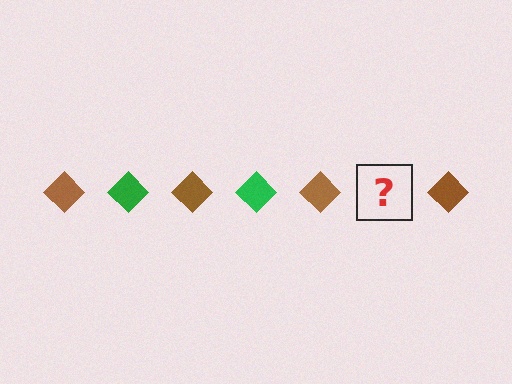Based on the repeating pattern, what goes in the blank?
The blank should be a green diamond.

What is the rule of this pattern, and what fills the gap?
The rule is that the pattern cycles through brown, green diamonds. The gap should be filled with a green diamond.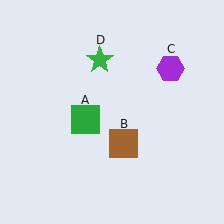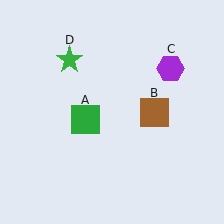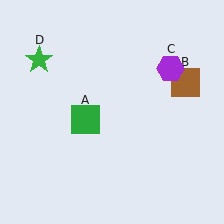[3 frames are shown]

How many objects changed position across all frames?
2 objects changed position: brown square (object B), green star (object D).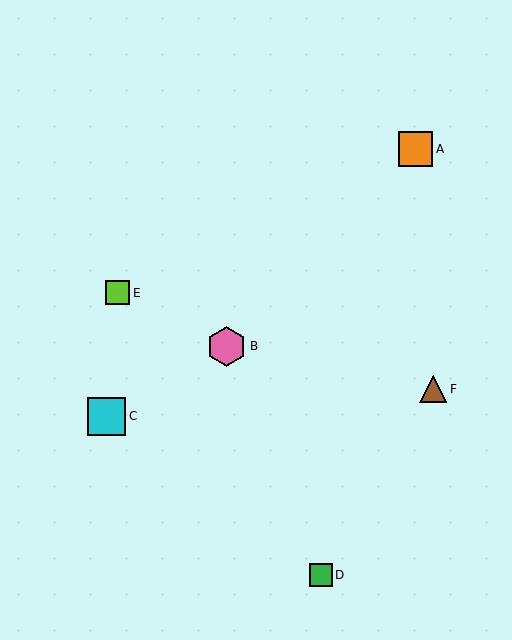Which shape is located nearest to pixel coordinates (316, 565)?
The green square (labeled D) at (321, 575) is nearest to that location.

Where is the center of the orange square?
The center of the orange square is at (416, 149).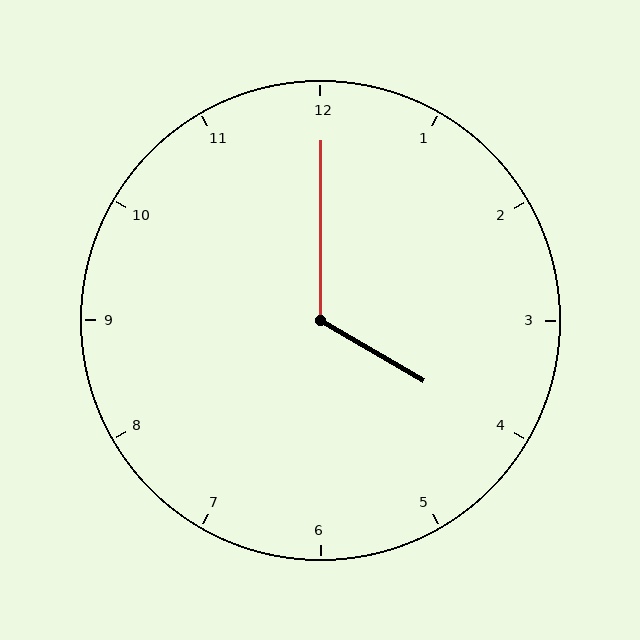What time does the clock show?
4:00.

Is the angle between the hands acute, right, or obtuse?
It is obtuse.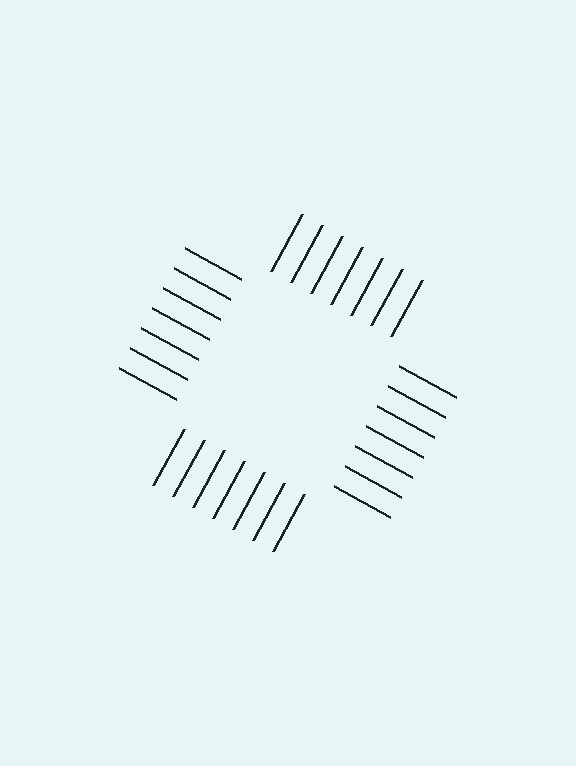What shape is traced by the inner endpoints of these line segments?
An illusory square — the line segments terminate on its edges but no continuous stroke is drawn.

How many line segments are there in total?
28 — 7 along each of the 4 edges.